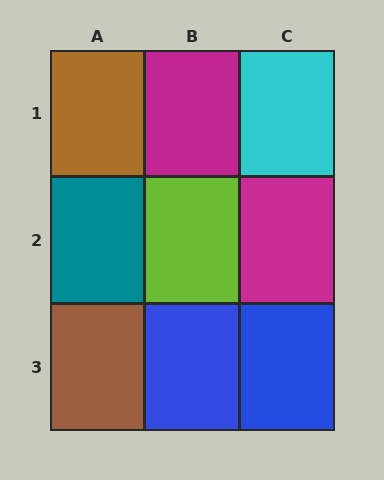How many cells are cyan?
1 cell is cyan.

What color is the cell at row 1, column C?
Cyan.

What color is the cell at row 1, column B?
Magenta.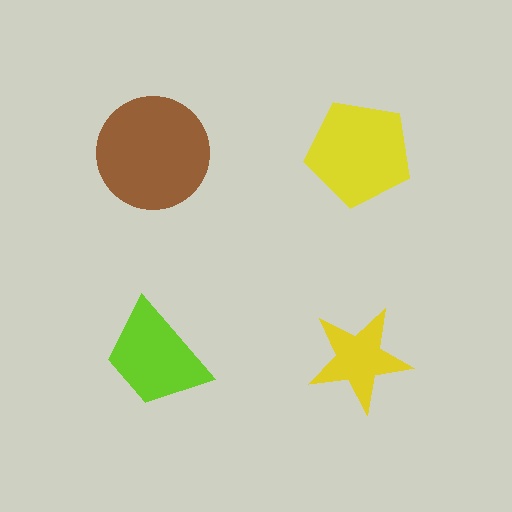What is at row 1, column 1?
A brown circle.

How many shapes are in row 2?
2 shapes.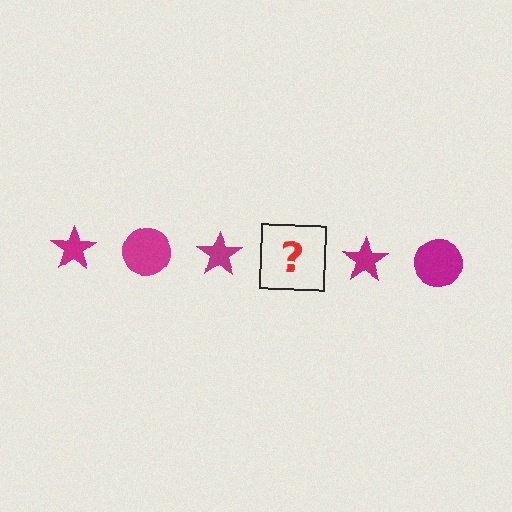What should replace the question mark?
The question mark should be replaced with a magenta circle.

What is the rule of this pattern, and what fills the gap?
The rule is that the pattern cycles through star, circle shapes in magenta. The gap should be filled with a magenta circle.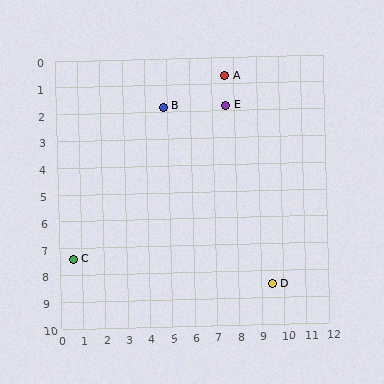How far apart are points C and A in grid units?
Points C and A are about 9.7 grid units apart.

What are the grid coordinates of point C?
Point C is at approximately (0.6, 7.4).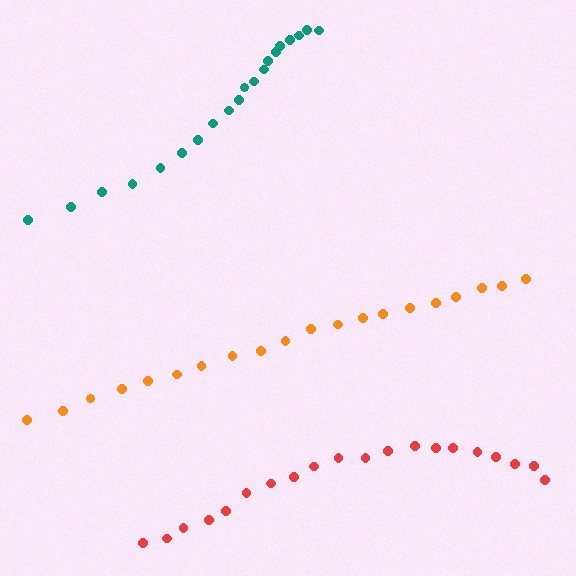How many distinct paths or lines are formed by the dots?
There are 3 distinct paths.